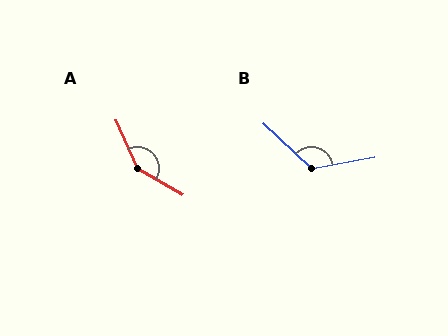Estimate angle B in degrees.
Approximately 127 degrees.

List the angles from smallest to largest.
B (127°), A (144°).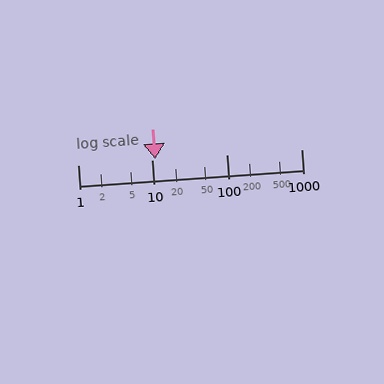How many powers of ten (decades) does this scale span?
The scale spans 3 decades, from 1 to 1000.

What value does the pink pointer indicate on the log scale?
The pointer indicates approximately 11.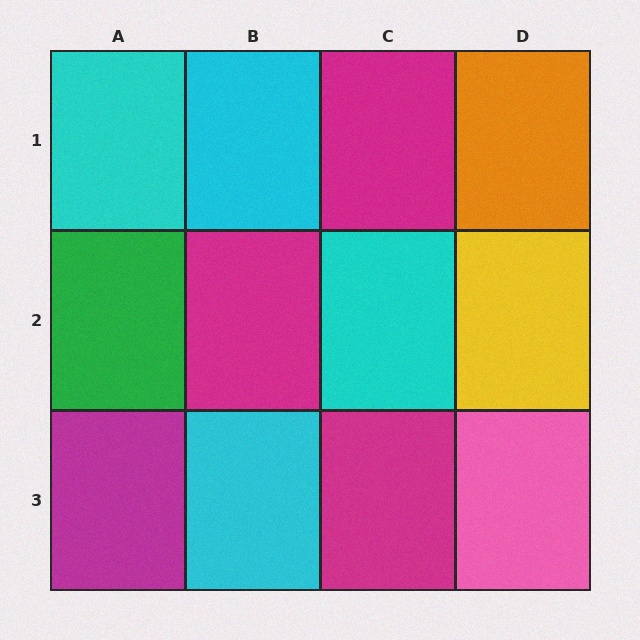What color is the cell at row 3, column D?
Pink.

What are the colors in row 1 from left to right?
Cyan, cyan, magenta, orange.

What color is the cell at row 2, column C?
Cyan.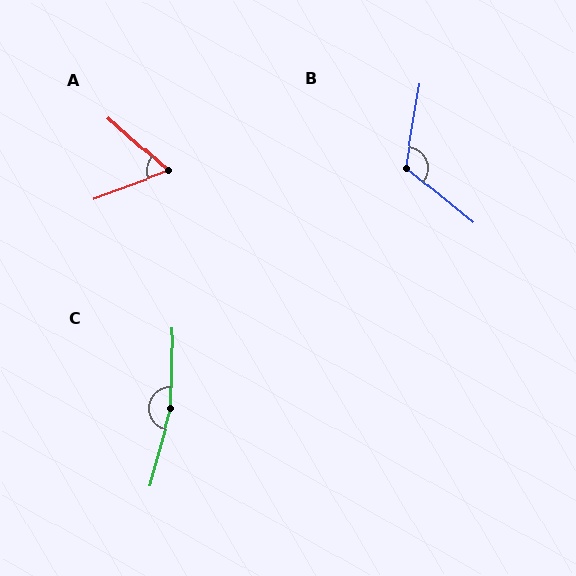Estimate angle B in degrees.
Approximately 120 degrees.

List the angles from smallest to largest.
A (62°), B (120°), C (166°).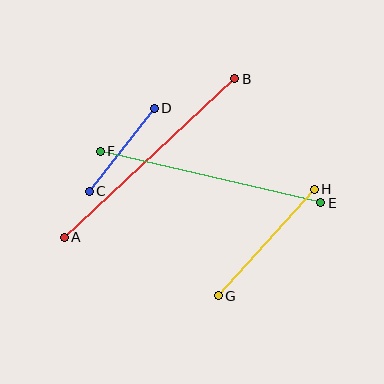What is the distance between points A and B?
The distance is approximately 233 pixels.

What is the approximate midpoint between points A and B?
The midpoint is at approximately (149, 158) pixels.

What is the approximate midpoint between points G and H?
The midpoint is at approximately (266, 243) pixels.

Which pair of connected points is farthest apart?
Points A and B are farthest apart.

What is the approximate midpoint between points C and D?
The midpoint is at approximately (122, 150) pixels.